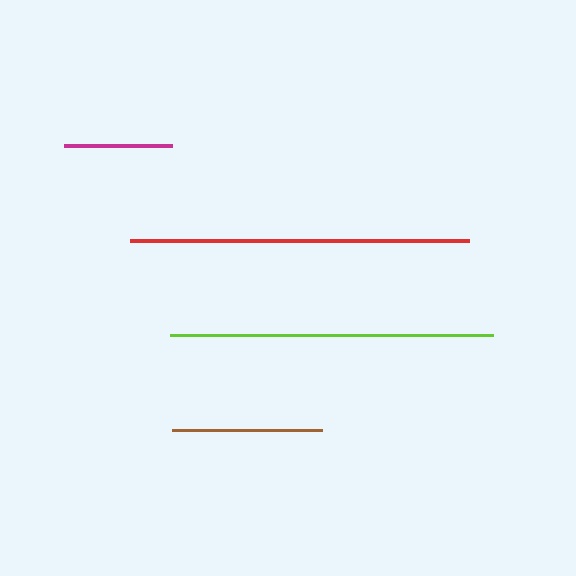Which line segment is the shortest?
The magenta line is the shortest at approximately 109 pixels.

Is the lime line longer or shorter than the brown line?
The lime line is longer than the brown line.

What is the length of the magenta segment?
The magenta segment is approximately 109 pixels long.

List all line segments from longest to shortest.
From longest to shortest: red, lime, brown, magenta.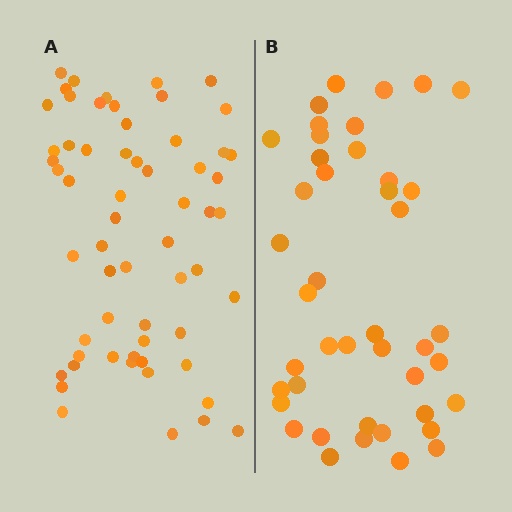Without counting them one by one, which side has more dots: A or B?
Region A (the left region) has more dots.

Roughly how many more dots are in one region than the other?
Region A has approximately 15 more dots than region B.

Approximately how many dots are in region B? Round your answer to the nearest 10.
About 40 dots. (The exact count is 43, which rounds to 40.)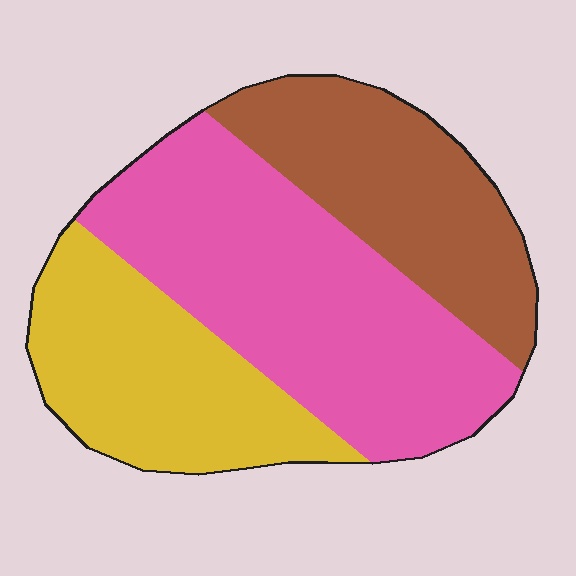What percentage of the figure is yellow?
Yellow takes up about one quarter (1/4) of the figure.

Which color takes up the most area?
Pink, at roughly 45%.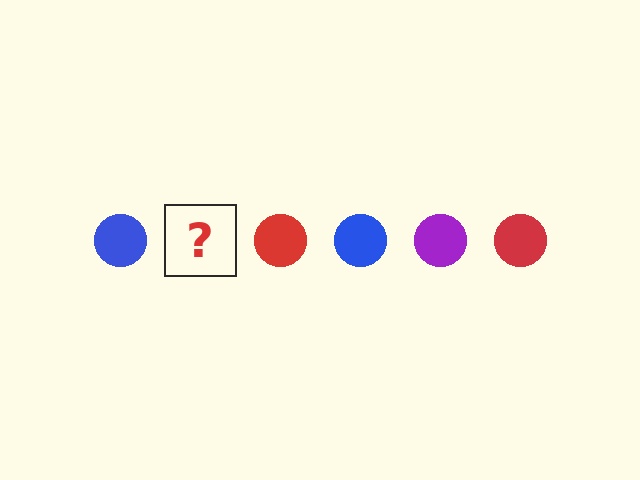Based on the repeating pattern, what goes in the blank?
The blank should be a purple circle.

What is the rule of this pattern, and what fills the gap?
The rule is that the pattern cycles through blue, purple, red circles. The gap should be filled with a purple circle.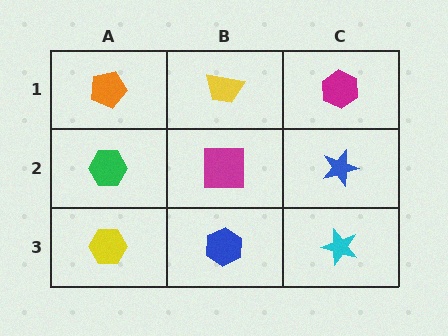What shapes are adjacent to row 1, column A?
A green hexagon (row 2, column A), a yellow trapezoid (row 1, column B).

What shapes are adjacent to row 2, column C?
A magenta hexagon (row 1, column C), a cyan star (row 3, column C), a magenta square (row 2, column B).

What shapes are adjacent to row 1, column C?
A blue star (row 2, column C), a yellow trapezoid (row 1, column B).